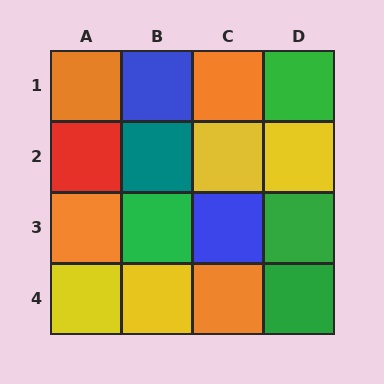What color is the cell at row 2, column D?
Yellow.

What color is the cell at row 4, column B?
Yellow.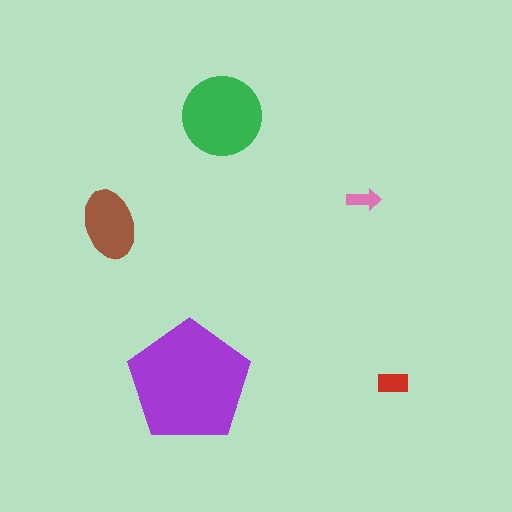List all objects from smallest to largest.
The pink arrow, the red rectangle, the brown ellipse, the green circle, the purple pentagon.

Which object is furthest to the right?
The red rectangle is rightmost.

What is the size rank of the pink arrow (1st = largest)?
5th.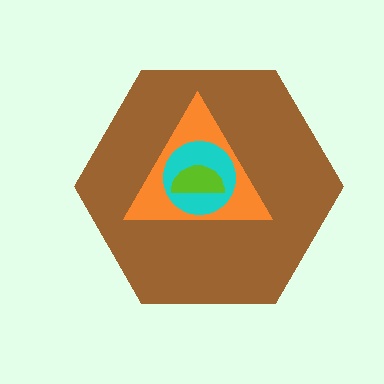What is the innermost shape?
The lime semicircle.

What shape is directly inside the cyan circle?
The lime semicircle.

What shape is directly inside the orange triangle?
The cyan circle.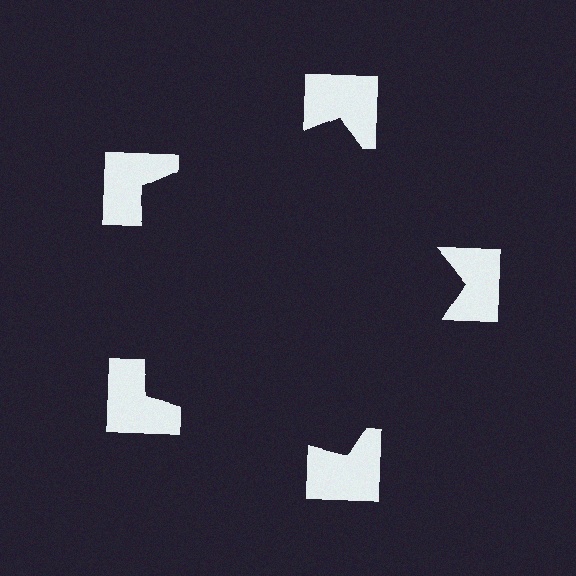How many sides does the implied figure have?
5 sides.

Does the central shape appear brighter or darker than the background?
It typically appears slightly darker than the background, even though no actual brightness change is drawn.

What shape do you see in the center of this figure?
An illusory pentagon — its edges are inferred from the aligned wedge cuts in the notched squares, not physically drawn.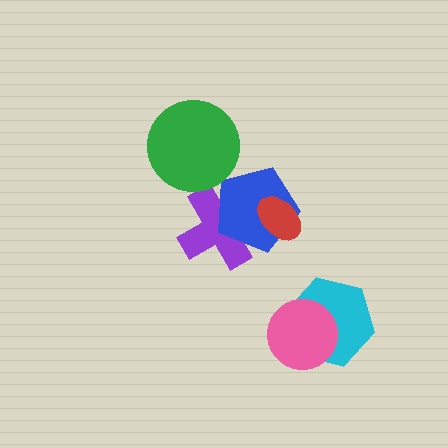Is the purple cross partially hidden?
Yes, it is partially covered by another shape.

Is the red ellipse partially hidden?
No, no other shape covers it.